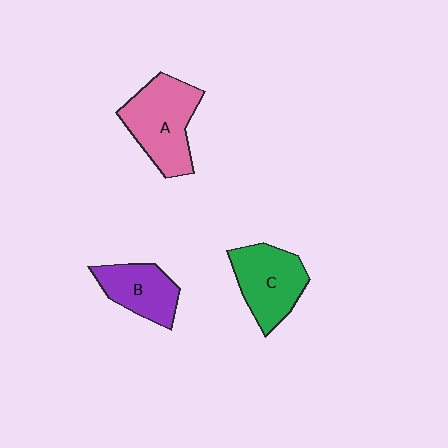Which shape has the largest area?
Shape A (pink).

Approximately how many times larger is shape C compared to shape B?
Approximately 1.3 times.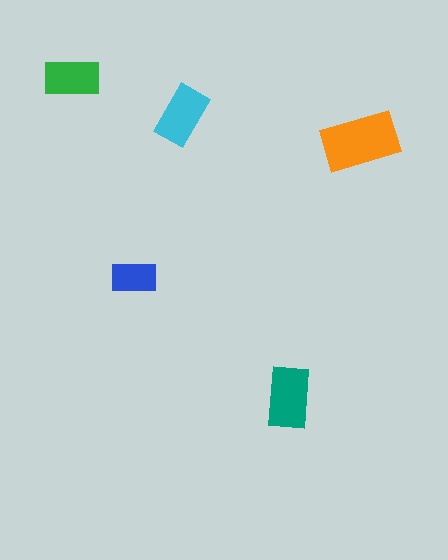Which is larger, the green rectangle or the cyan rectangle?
The cyan one.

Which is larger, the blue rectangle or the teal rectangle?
The teal one.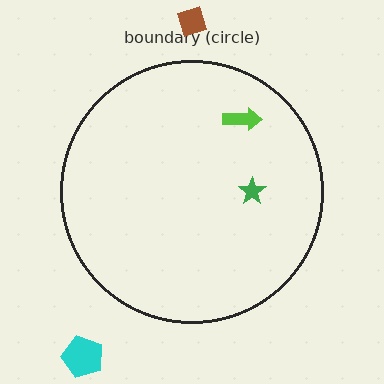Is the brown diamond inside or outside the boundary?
Outside.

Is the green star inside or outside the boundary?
Inside.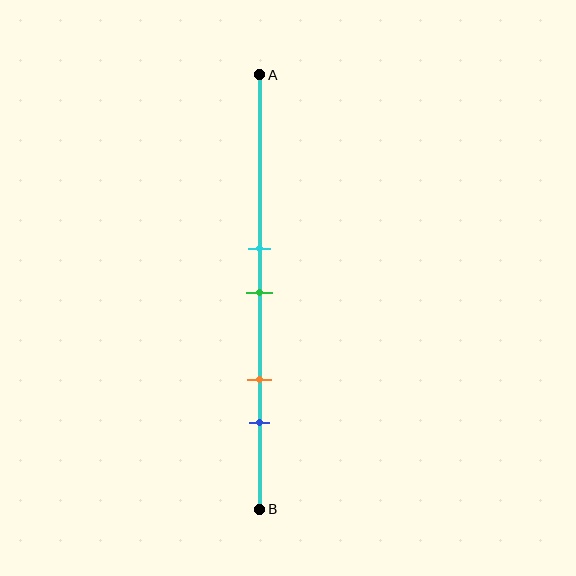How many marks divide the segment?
There are 4 marks dividing the segment.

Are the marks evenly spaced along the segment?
No, the marks are not evenly spaced.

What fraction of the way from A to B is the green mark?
The green mark is approximately 50% (0.5) of the way from A to B.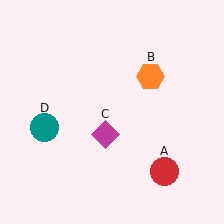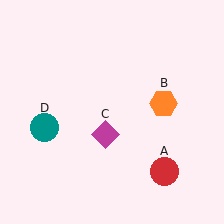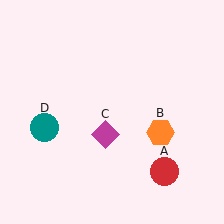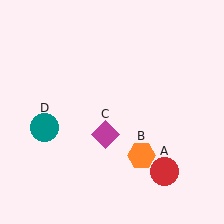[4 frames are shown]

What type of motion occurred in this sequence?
The orange hexagon (object B) rotated clockwise around the center of the scene.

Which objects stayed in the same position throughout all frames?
Red circle (object A) and magenta diamond (object C) and teal circle (object D) remained stationary.